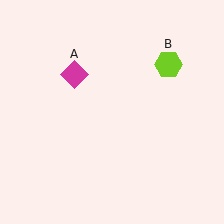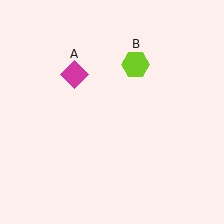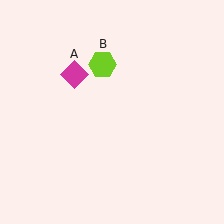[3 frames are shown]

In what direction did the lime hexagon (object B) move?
The lime hexagon (object B) moved left.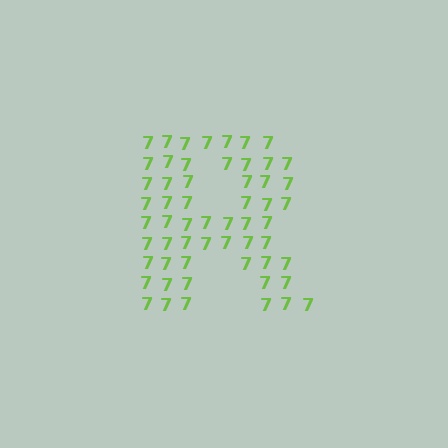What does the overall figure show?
The overall figure shows the letter R.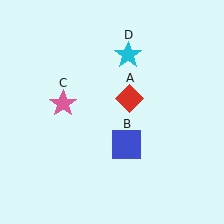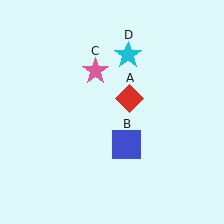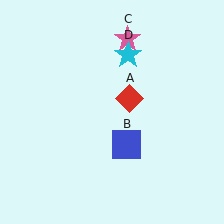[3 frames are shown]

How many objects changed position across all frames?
1 object changed position: pink star (object C).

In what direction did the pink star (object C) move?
The pink star (object C) moved up and to the right.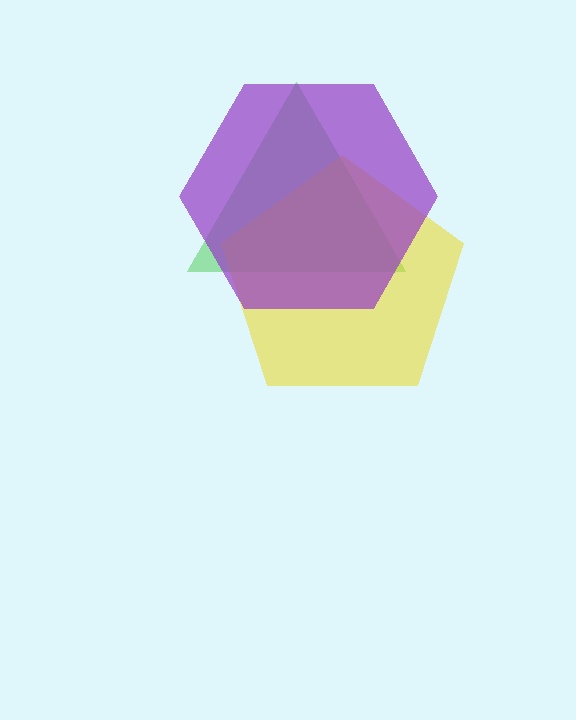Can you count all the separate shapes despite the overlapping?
Yes, there are 3 separate shapes.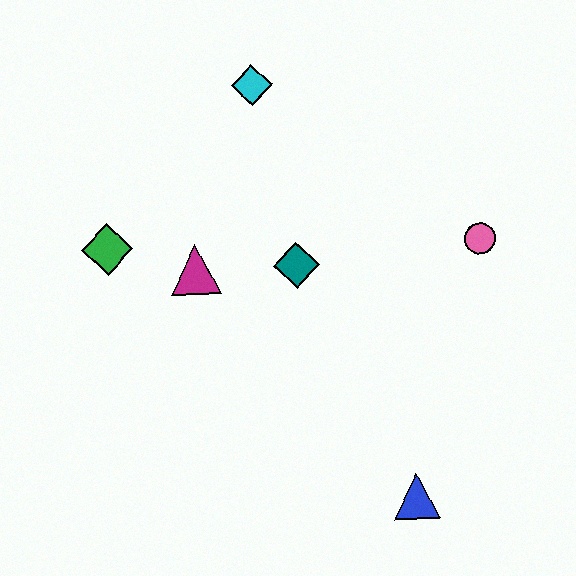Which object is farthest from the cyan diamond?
The blue triangle is farthest from the cyan diamond.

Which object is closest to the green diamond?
The magenta triangle is closest to the green diamond.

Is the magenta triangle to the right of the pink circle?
No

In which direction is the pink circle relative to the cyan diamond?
The pink circle is to the right of the cyan diamond.